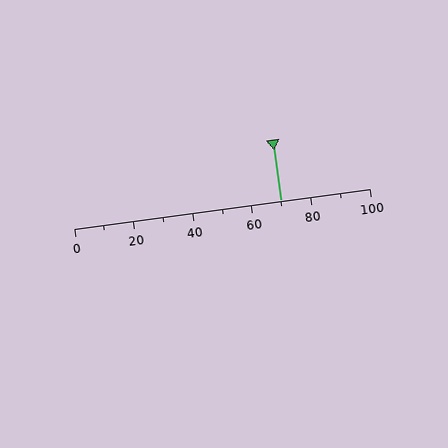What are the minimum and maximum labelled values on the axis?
The axis runs from 0 to 100.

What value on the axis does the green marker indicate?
The marker indicates approximately 70.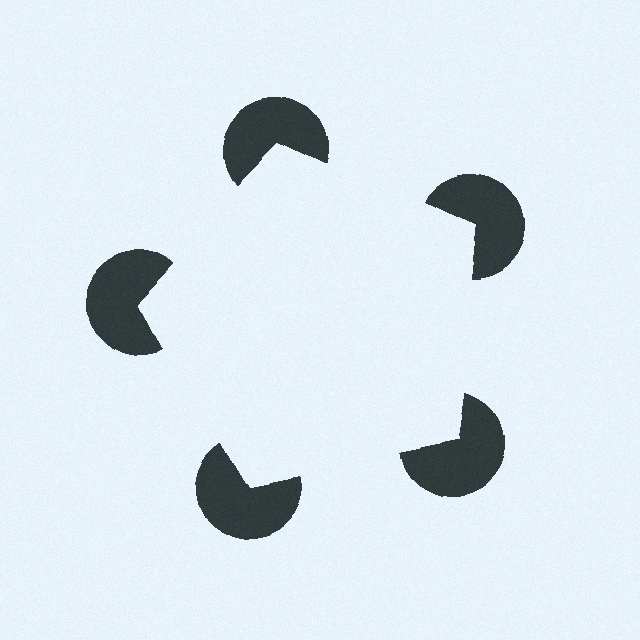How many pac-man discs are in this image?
There are 5 — one at each vertex of the illusory pentagon.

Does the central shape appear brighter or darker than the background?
It typically appears slightly brighter than the background, even though no actual brightness change is drawn.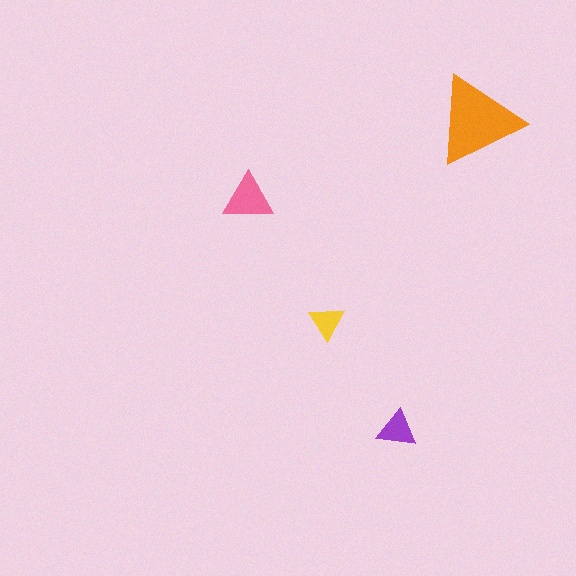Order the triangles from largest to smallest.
the orange one, the pink one, the purple one, the yellow one.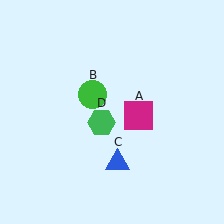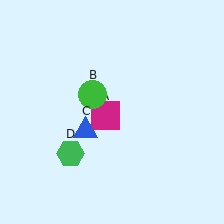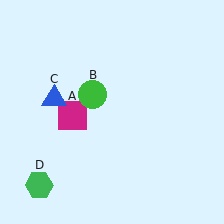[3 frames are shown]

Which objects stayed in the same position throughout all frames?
Green circle (object B) remained stationary.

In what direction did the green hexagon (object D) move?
The green hexagon (object D) moved down and to the left.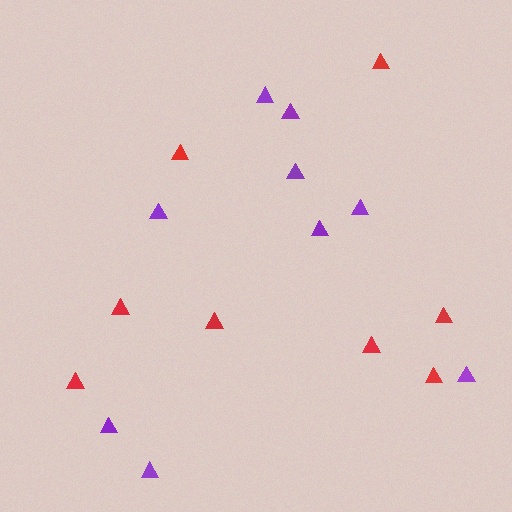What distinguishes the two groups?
There are 2 groups: one group of purple triangles (9) and one group of red triangles (8).